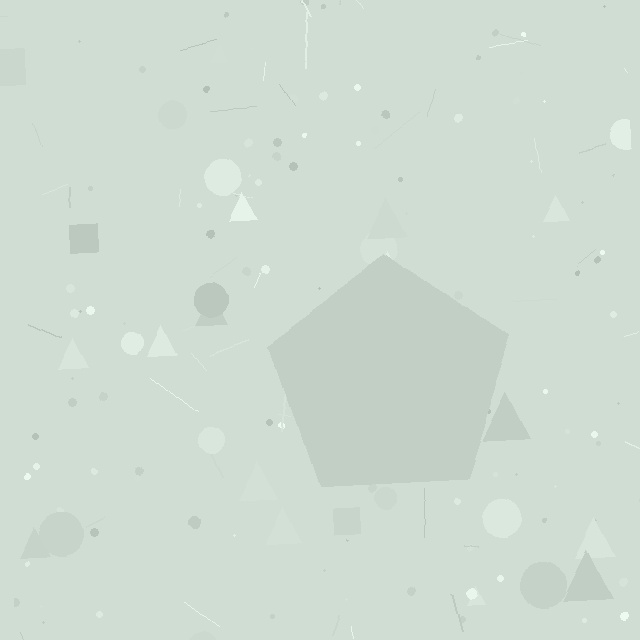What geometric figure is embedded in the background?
A pentagon is embedded in the background.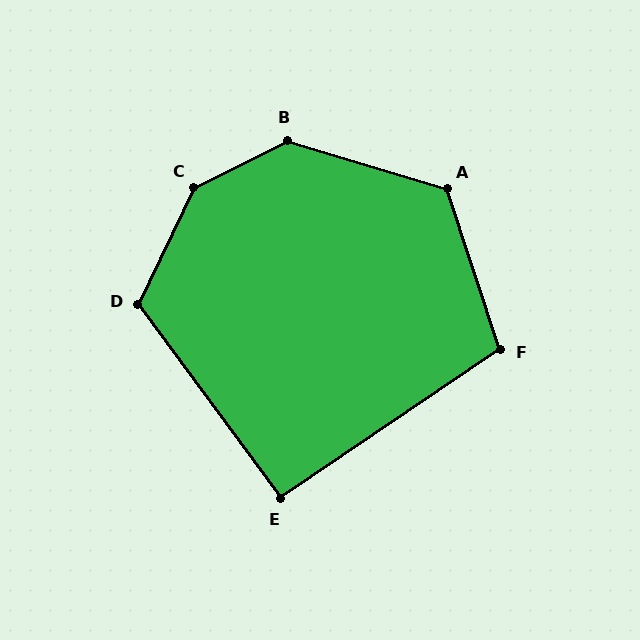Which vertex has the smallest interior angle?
E, at approximately 92 degrees.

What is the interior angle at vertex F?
Approximately 106 degrees (obtuse).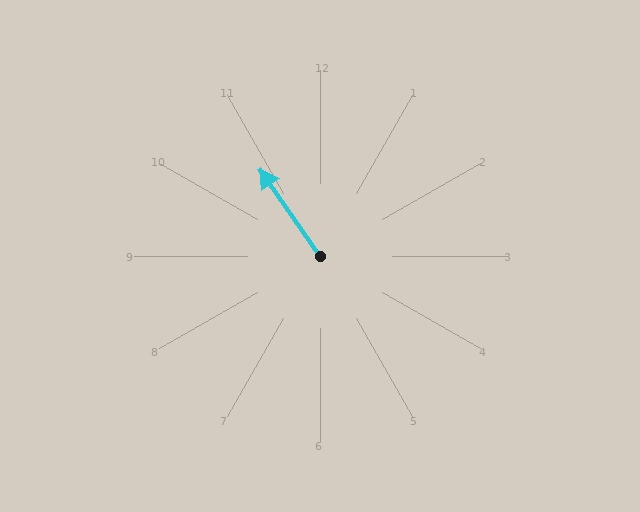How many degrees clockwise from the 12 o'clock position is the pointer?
Approximately 326 degrees.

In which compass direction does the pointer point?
Northwest.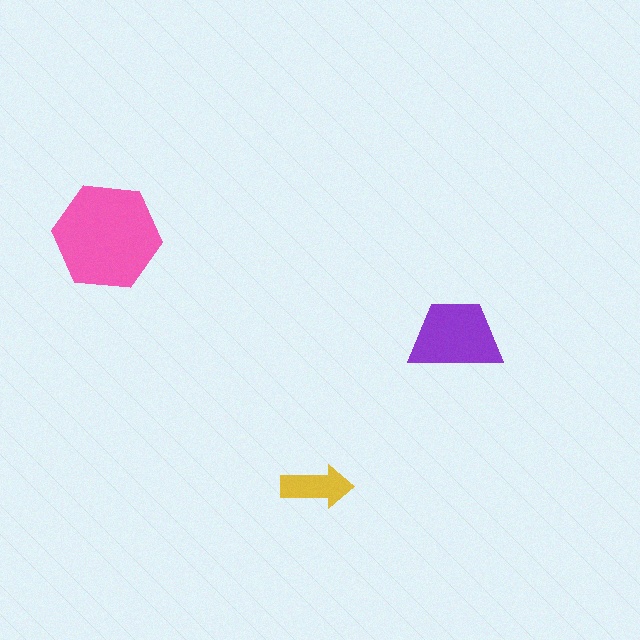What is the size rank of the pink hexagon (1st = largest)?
1st.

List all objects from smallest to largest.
The yellow arrow, the purple trapezoid, the pink hexagon.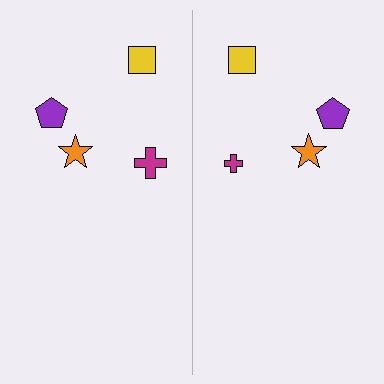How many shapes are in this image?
There are 8 shapes in this image.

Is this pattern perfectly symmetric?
No, the pattern is not perfectly symmetric. The magenta cross on the right side has a different size than its mirror counterpart.